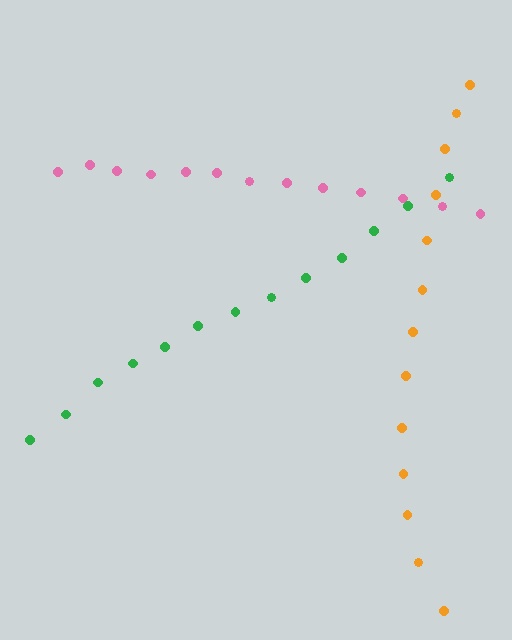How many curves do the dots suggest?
There are 3 distinct paths.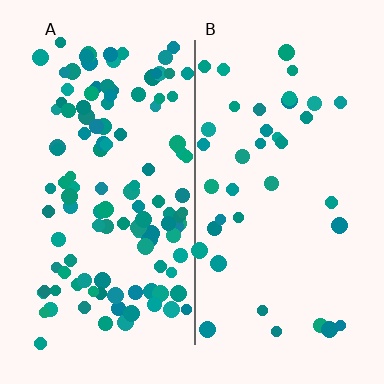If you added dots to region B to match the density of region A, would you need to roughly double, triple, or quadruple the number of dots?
Approximately triple.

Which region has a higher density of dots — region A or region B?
A (the left).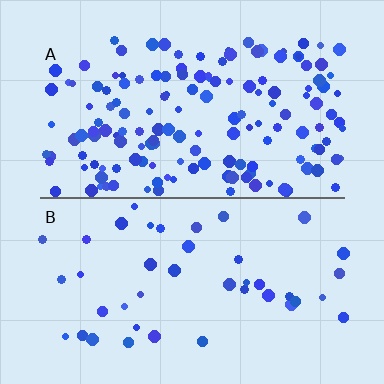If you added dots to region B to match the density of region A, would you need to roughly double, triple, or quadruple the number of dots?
Approximately quadruple.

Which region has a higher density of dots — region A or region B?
A (the top).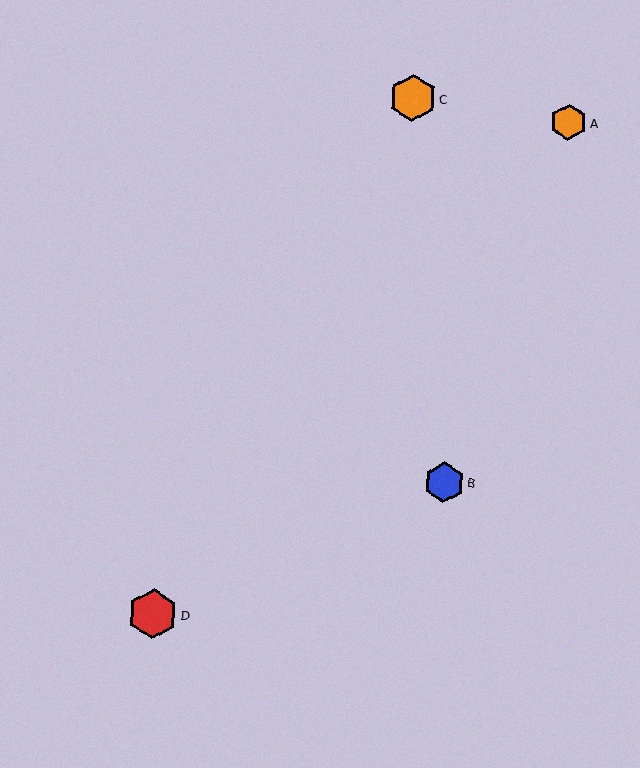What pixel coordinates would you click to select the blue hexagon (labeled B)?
Click at (444, 482) to select the blue hexagon B.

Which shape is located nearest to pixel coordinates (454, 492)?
The blue hexagon (labeled B) at (444, 482) is nearest to that location.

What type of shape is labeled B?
Shape B is a blue hexagon.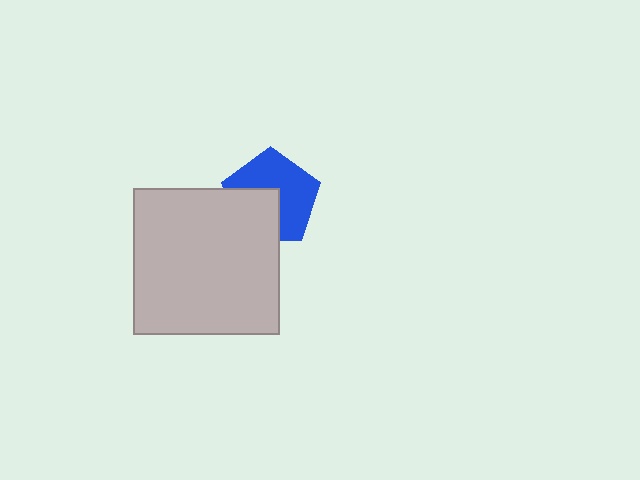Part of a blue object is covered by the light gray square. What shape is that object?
It is a pentagon.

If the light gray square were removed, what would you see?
You would see the complete blue pentagon.